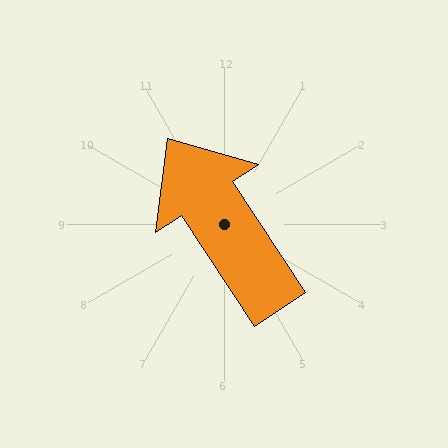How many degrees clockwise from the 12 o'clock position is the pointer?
Approximately 327 degrees.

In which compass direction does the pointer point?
Northwest.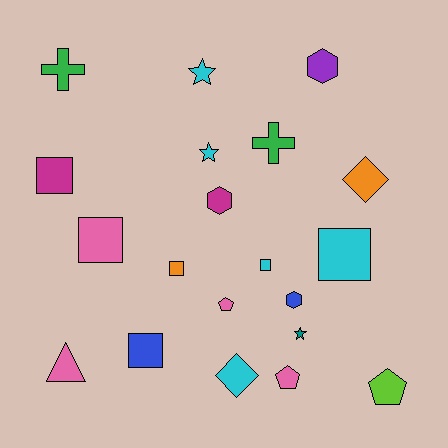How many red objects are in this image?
There are no red objects.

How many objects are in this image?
There are 20 objects.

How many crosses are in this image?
There are 2 crosses.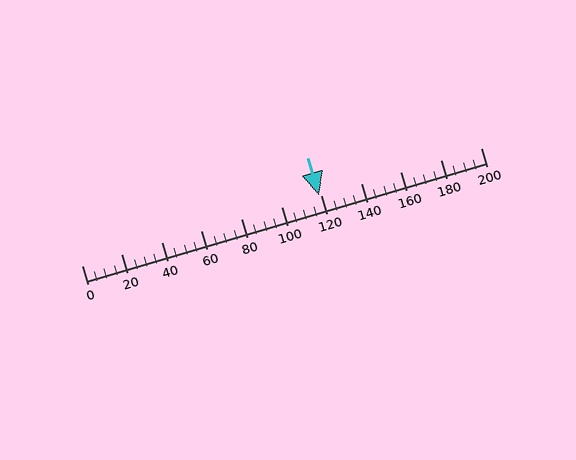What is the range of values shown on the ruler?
The ruler shows values from 0 to 200.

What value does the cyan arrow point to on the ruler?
The cyan arrow points to approximately 119.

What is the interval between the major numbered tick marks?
The major tick marks are spaced 20 units apart.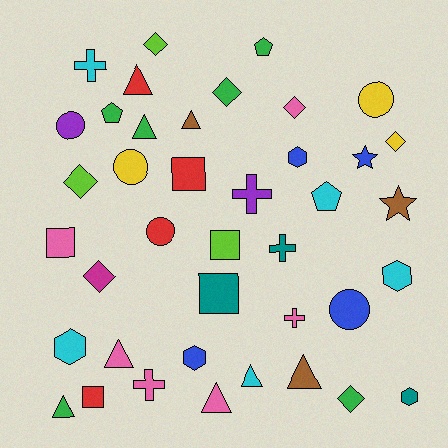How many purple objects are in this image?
There are 2 purple objects.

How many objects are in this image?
There are 40 objects.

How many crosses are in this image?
There are 5 crosses.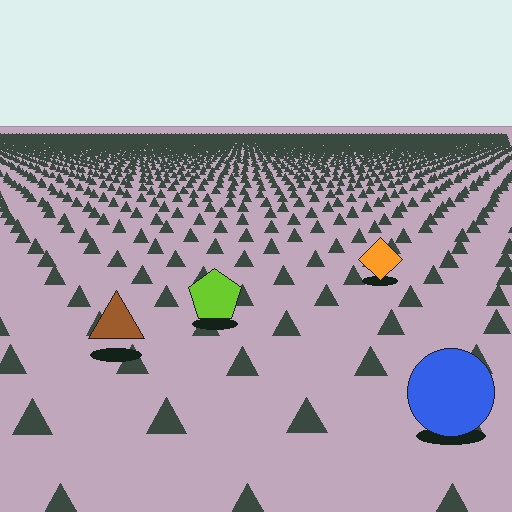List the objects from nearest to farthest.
From nearest to farthest: the blue circle, the brown triangle, the lime pentagon, the orange diamond.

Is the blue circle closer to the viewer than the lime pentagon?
Yes. The blue circle is closer — you can tell from the texture gradient: the ground texture is coarser near it.